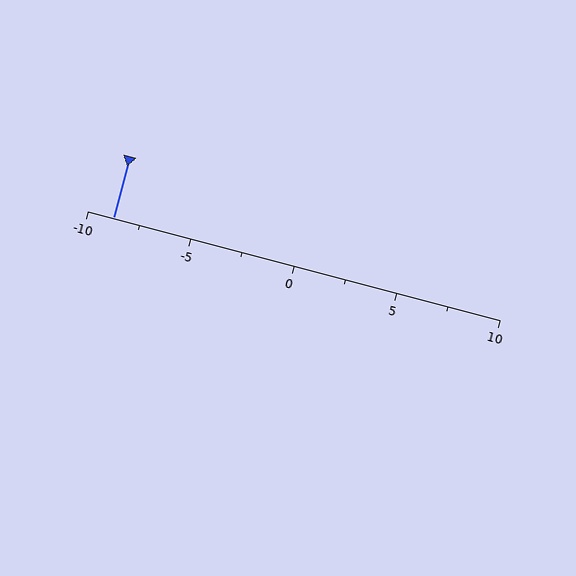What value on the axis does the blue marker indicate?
The marker indicates approximately -8.8.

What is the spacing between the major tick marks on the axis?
The major ticks are spaced 5 apart.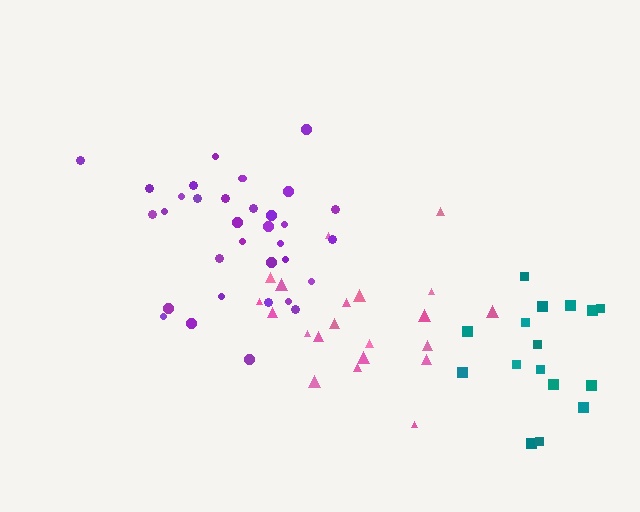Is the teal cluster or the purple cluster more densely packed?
Purple.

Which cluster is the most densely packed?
Purple.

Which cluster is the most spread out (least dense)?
Pink.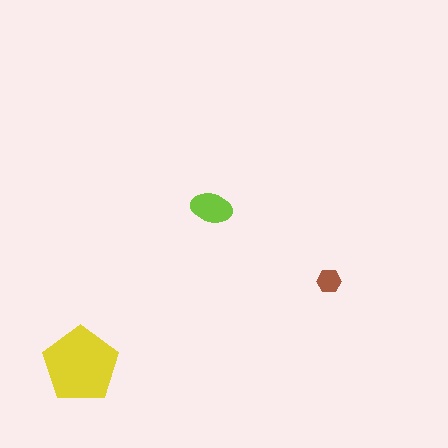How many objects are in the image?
There are 3 objects in the image.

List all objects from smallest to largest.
The brown hexagon, the lime ellipse, the yellow pentagon.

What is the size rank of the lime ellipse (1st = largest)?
2nd.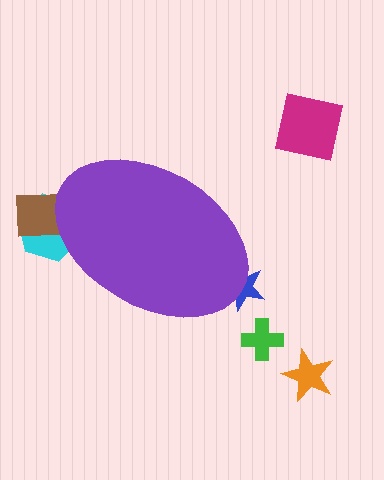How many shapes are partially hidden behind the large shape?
3 shapes are partially hidden.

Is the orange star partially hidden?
No, the orange star is fully visible.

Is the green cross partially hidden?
No, the green cross is fully visible.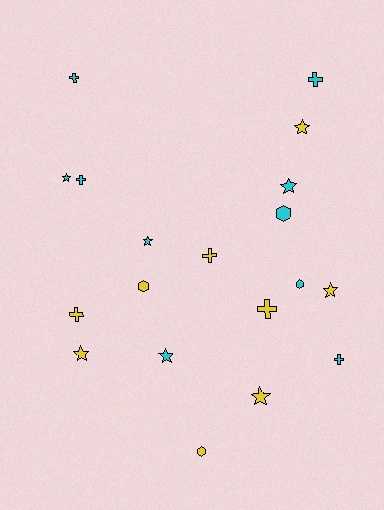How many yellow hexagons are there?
There are 2 yellow hexagons.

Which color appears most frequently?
Cyan, with 10 objects.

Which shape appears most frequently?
Star, with 8 objects.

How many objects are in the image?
There are 19 objects.